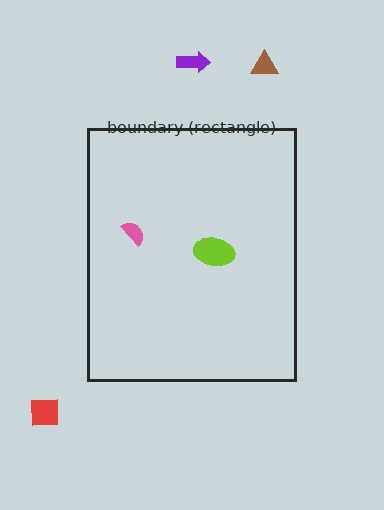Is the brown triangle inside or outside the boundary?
Outside.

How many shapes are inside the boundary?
2 inside, 3 outside.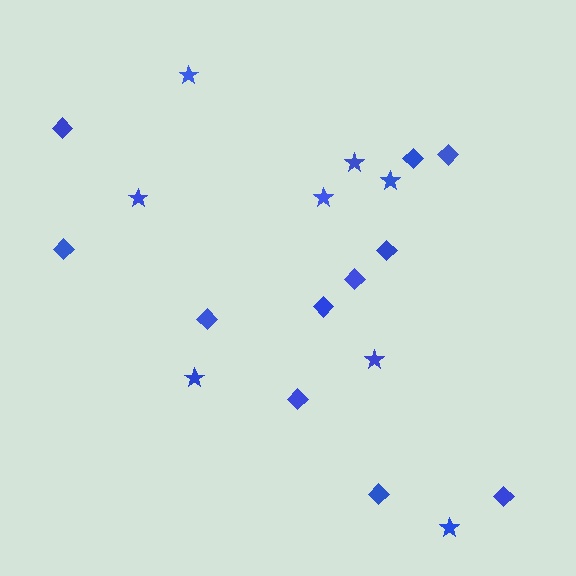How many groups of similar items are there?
There are 2 groups: one group of diamonds (11) and one group of stars (8).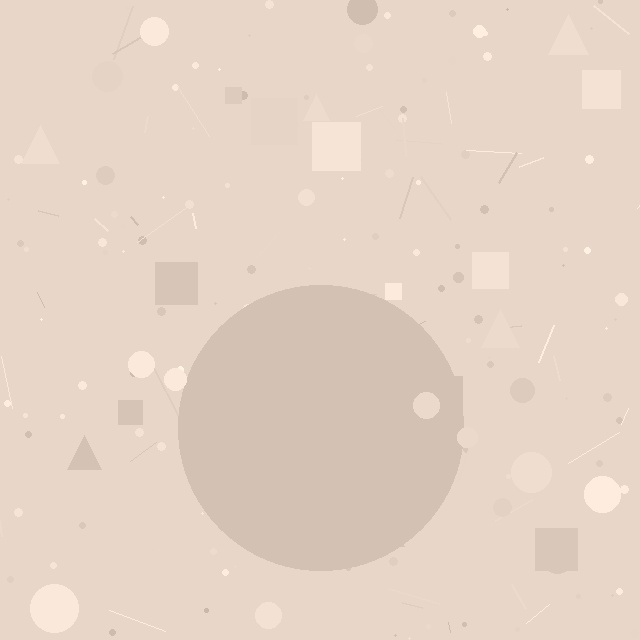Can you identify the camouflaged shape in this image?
The camouflaged shape is a circle.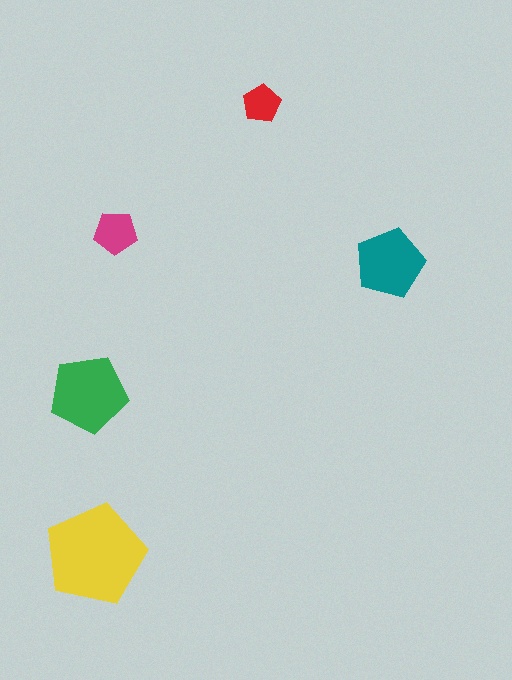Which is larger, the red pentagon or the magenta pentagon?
The magenta one.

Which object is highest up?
The red pentagon is topmost.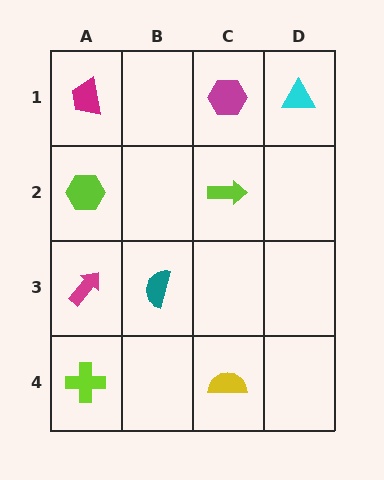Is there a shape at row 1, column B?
No, that cell is empty.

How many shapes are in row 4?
2 shapes.